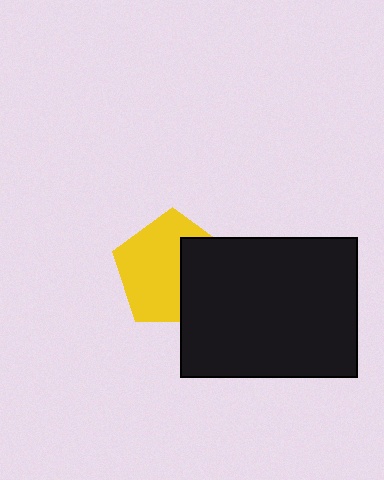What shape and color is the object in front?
The object in front is a black rectangle.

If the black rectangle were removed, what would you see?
You would see the complete yellow pentagon.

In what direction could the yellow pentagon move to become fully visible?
The yellow pentagon could move left. That would shift it out from behind the black rectangle entirely.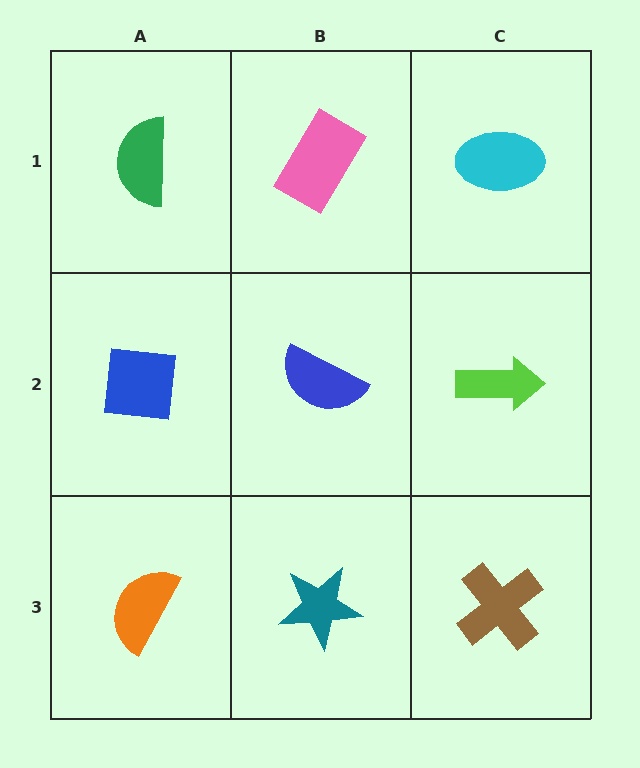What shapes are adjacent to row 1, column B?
A blue semicircle (row 2, column B), a green semicircle (row 1, column A), a cyan ellipse (row 1, column C).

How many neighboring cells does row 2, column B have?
4.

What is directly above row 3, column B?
A blue semicircle.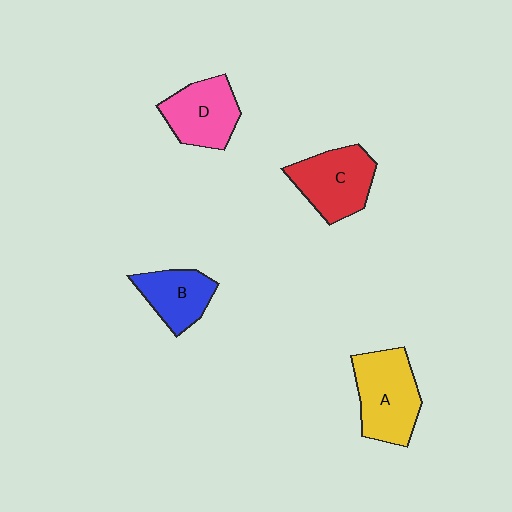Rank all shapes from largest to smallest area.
From largest to smallest: A (yellow), C (red), D (pink), B (blue).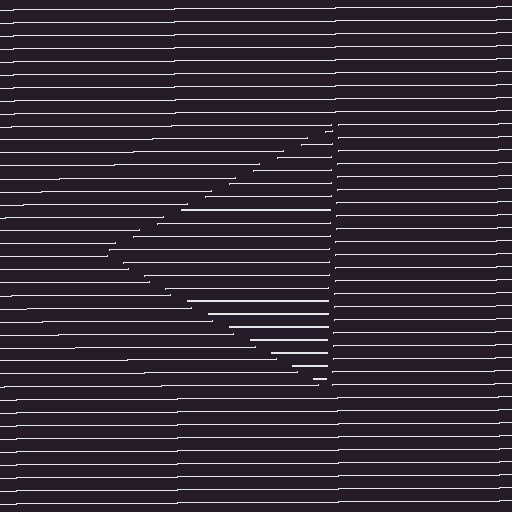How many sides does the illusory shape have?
3 sides — the line-ends trace a triangle.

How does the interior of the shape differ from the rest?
The interior of the shape contains the same grating, shifted by half a period — the contour is defined by the phase discontinuity where line-ends from the inner and outer gratings abut.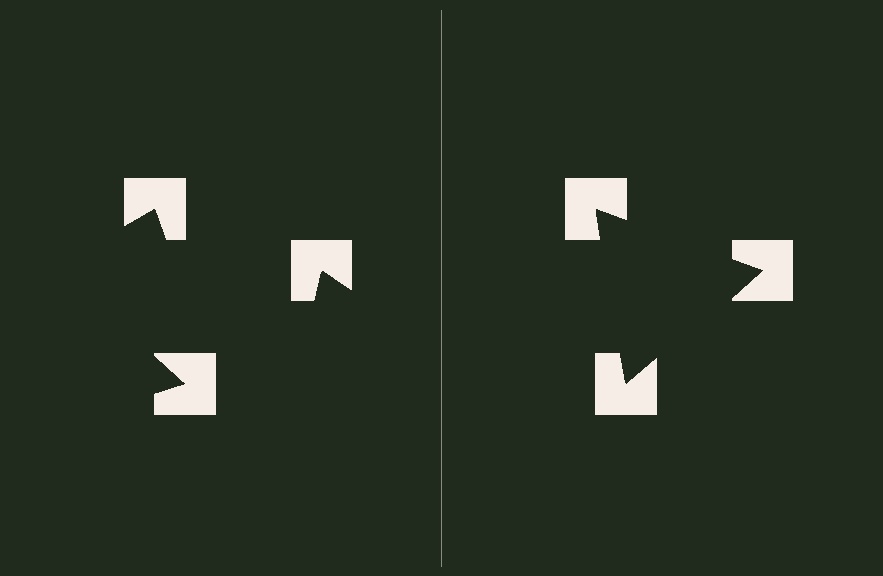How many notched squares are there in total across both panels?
6 — 3 on each side.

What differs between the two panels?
The notched squares are positioned identically on both sides; only the wedge orientations differ. On the right they align to a triangle; on the left they are misaligned.